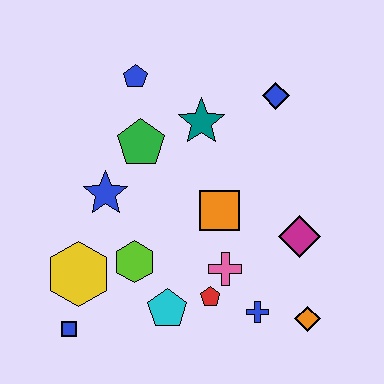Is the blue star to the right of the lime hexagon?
No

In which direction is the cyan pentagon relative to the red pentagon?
The cyan pentagon is to the left of the red pentagon.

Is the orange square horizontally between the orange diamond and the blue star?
Yes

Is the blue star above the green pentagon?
No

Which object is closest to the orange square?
The pink cross is closest to the orange square.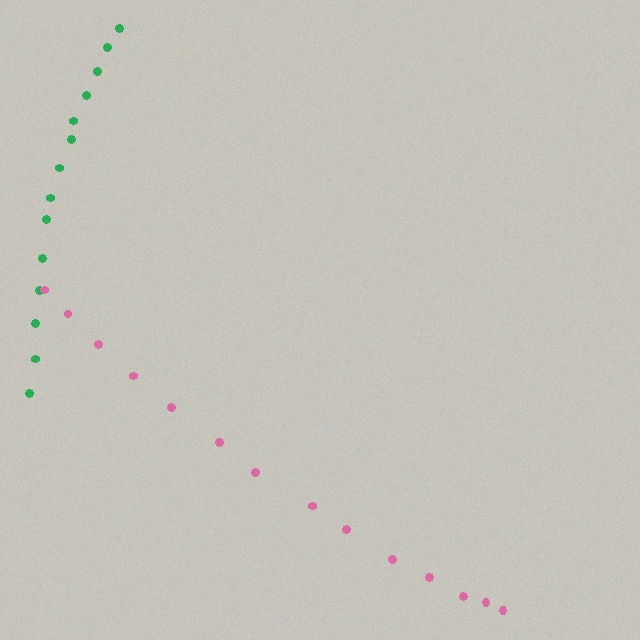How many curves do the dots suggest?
There are 2 distinct paths.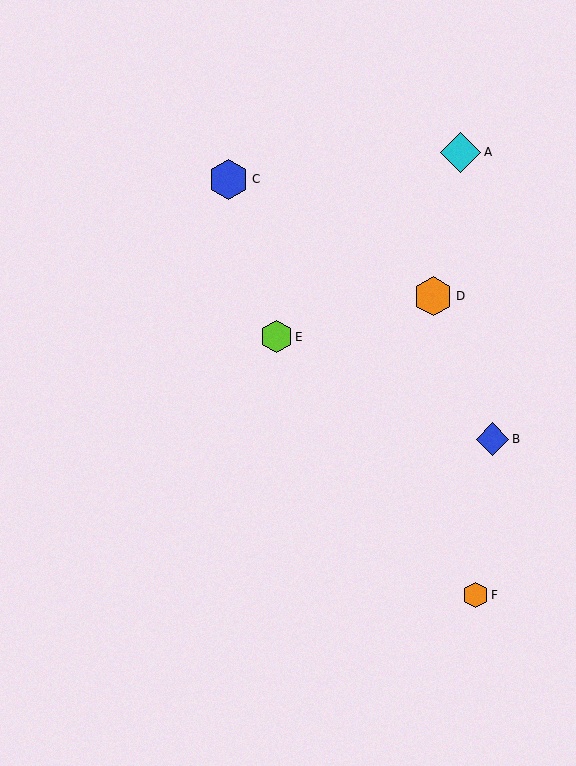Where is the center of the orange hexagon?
The center of the orange hexagon is at (475, 595).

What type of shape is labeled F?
Shape F is an orange hexagon.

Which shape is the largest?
The blue hexagon (labeled C) is the largest.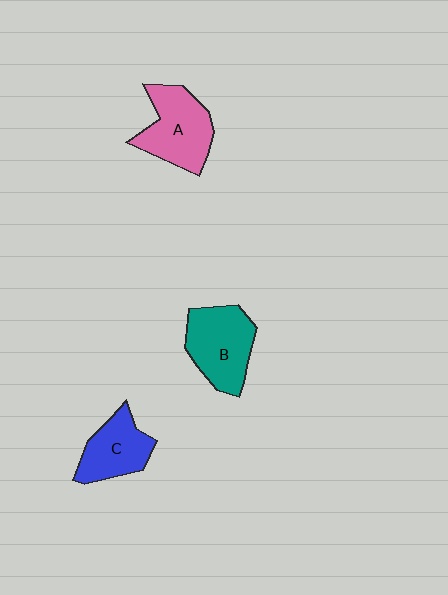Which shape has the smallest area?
Shape C (blue).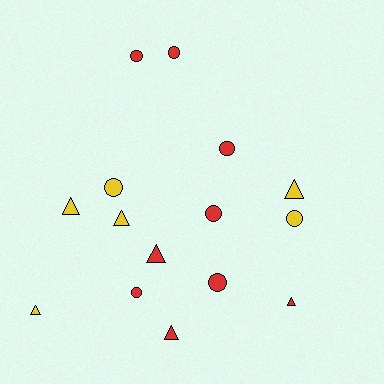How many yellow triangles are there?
There are 4 yellow triangles.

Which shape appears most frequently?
Circle, with 8 objects.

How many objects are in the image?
There are 15 objects.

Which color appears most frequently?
Red, with 9 objects.